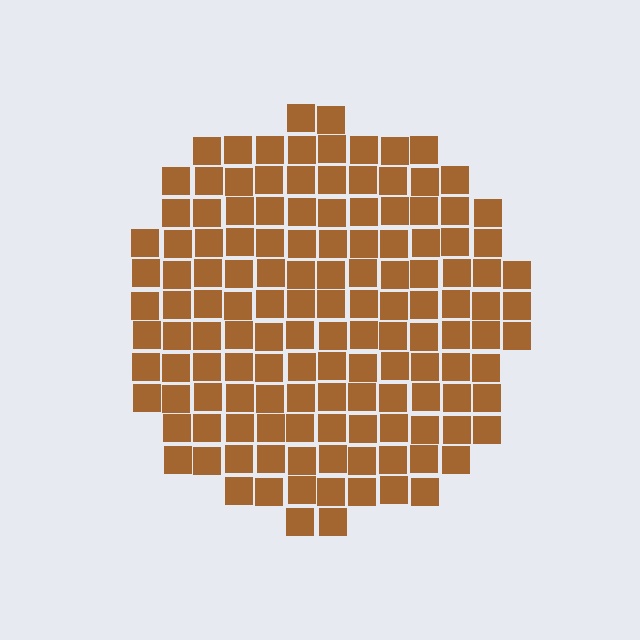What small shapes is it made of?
It is made of small squares.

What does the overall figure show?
The overall figure shows a circle.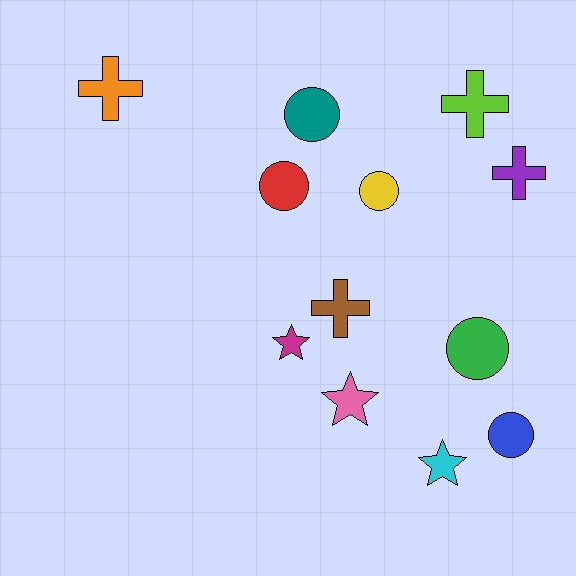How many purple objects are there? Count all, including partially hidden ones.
There is 1 purple object.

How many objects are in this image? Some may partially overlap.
There are 12 objects.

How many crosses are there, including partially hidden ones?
There are 4 crosses.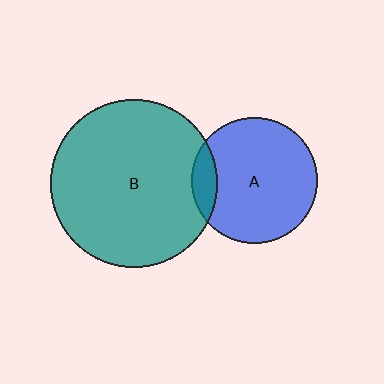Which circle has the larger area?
Circle B (teal).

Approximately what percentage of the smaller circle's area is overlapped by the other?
Approximately 10%.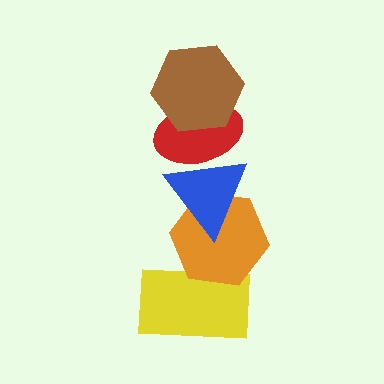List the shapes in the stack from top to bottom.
From top to bottom: the brown hexagon, the red ellipse, the blue triangle, the orange hexagon, the yellow rectangle.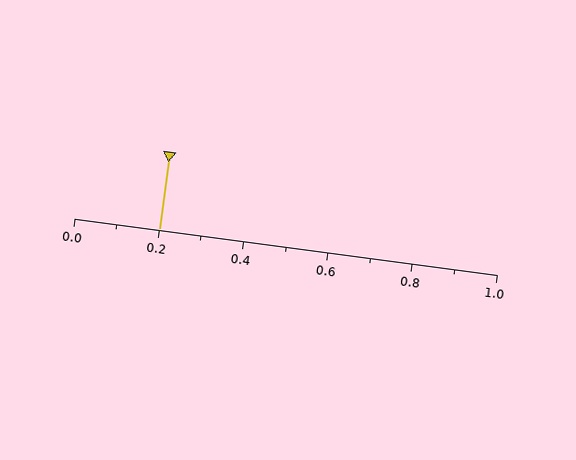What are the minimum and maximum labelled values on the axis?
The axis runs from 0.0 to 1.0.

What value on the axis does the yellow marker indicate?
The marker indicates approximately 0.2.